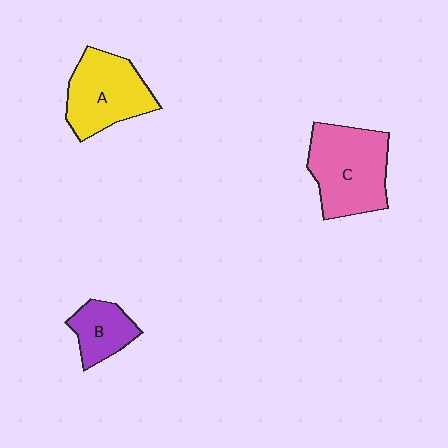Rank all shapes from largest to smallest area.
From largest to smallest: C (pink), A (yellow), B (purple).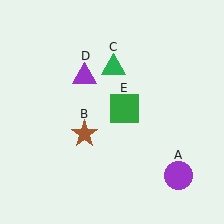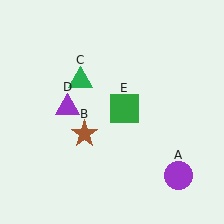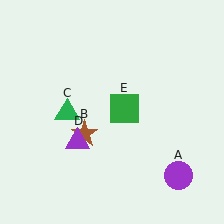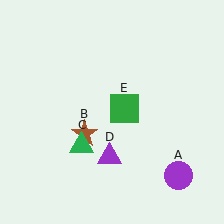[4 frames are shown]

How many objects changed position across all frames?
2 objects changed position: green triangle (object C), purple triangle (object D).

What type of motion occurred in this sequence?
The green triangle (object C), purple triangle (object D) rotated counterclockwise around the center of the scene.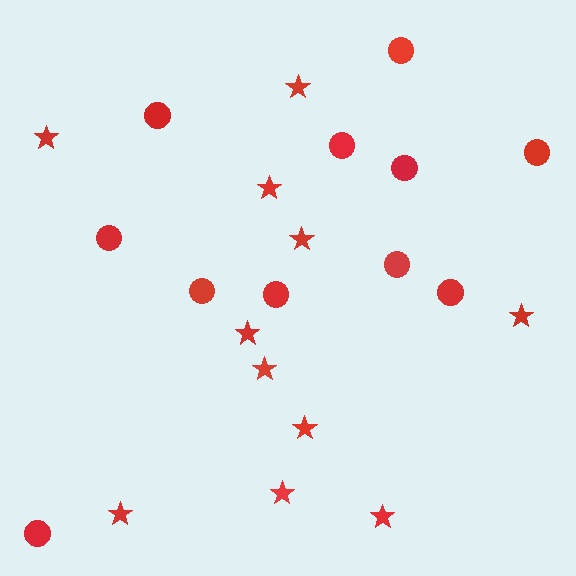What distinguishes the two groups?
There are 2 groups: one group of circles (11) and one group of stars (11).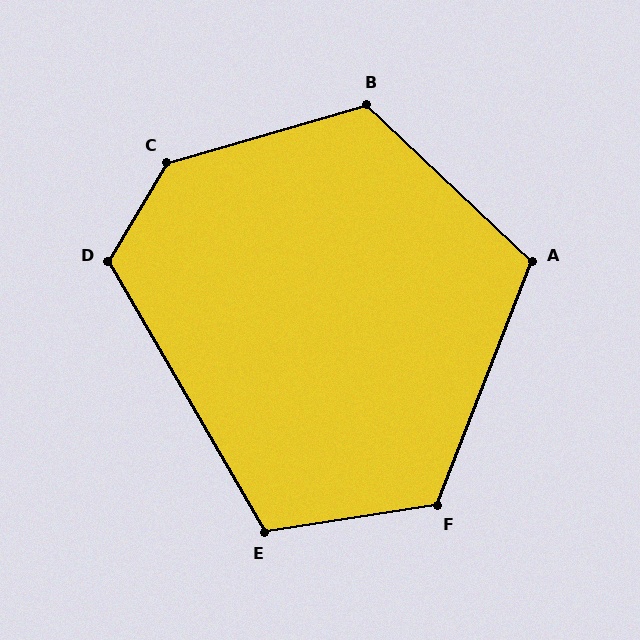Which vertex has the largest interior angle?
C, at approximately 137 degrees.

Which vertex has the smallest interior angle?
E, at approximately 111 degrees.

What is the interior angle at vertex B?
Approximately 121 degrees (obtuse).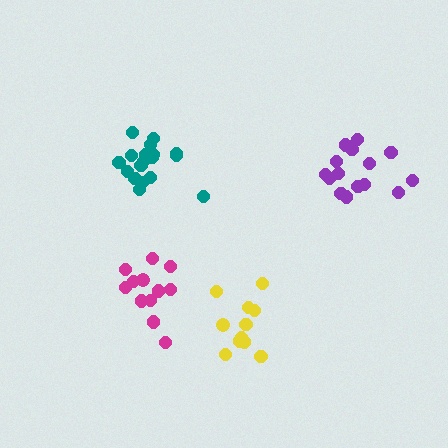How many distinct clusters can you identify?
There are 4 distinct clusters.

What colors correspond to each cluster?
The clusters are colored: purple, teal, magenta, yellow.